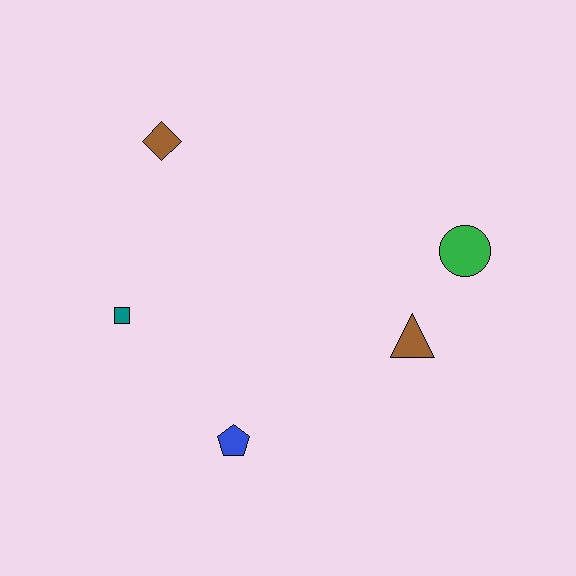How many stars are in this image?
There are no stars.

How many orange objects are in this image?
There are no orange objects.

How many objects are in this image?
There are 5 objects.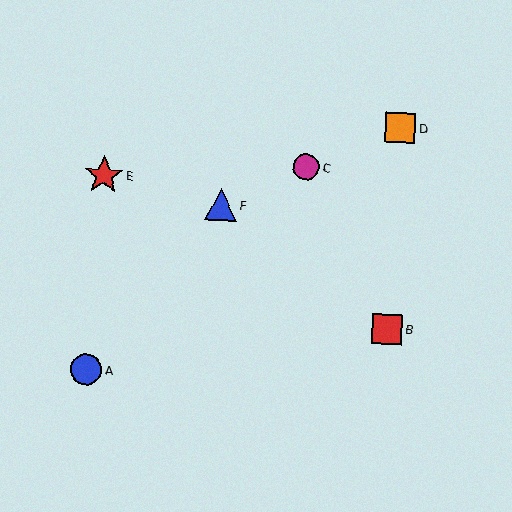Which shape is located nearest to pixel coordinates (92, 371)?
The blue circle (labeled A) at (86, 369) is nearest to that location.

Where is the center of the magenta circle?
The center of the magenta circle is at (306, 167).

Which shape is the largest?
The red star (labeled E) is the largest.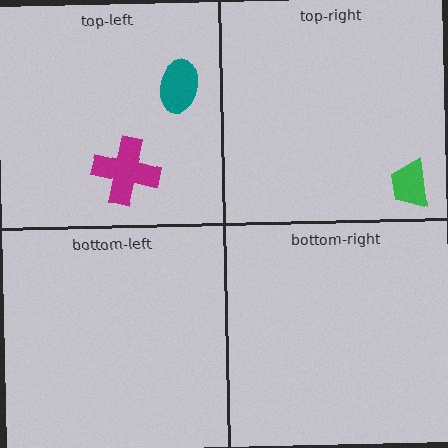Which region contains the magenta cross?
The top-left region.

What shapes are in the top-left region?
The teal ellipse, the magenta cross.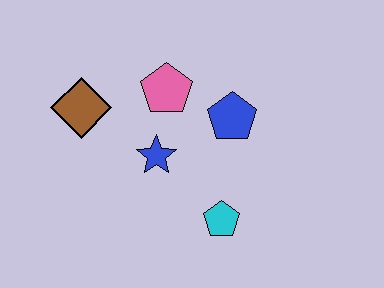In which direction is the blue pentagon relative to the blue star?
The blue pentagon is to the right of the blue star.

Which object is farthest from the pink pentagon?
The cyan pentagon is farthest from the pink pentagon.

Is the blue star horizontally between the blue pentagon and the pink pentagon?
No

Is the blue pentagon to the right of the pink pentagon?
Yes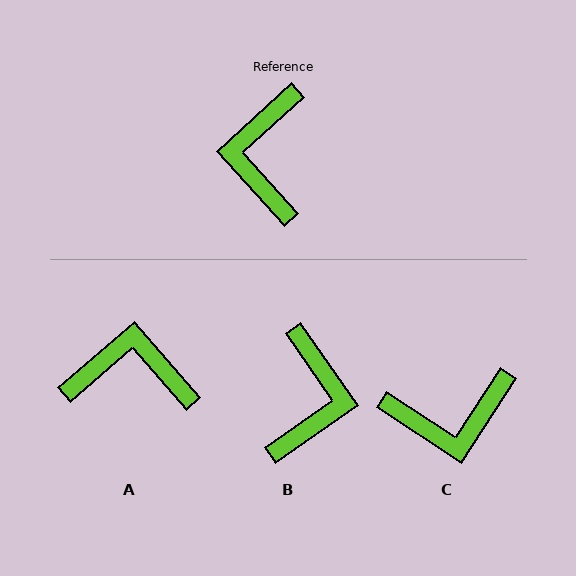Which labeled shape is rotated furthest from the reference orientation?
B, about 172 degrees away.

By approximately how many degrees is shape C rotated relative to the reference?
Approximately 104 degrees counter-clockwise.